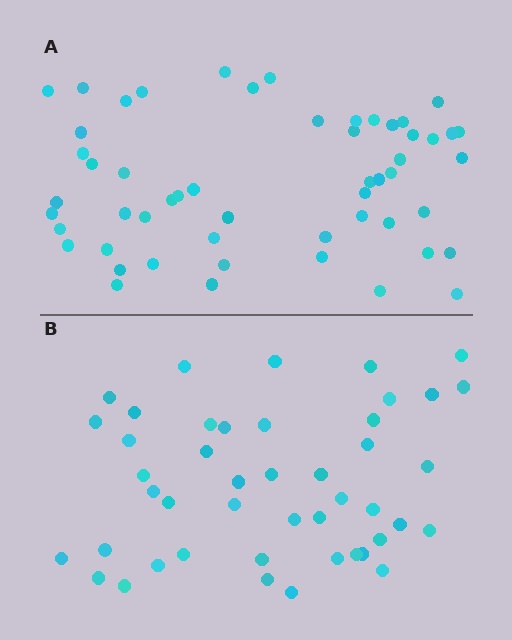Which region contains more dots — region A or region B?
Region A (the top region) has more dots.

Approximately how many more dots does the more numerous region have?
Region A has roughly 8 or so more dots than region B.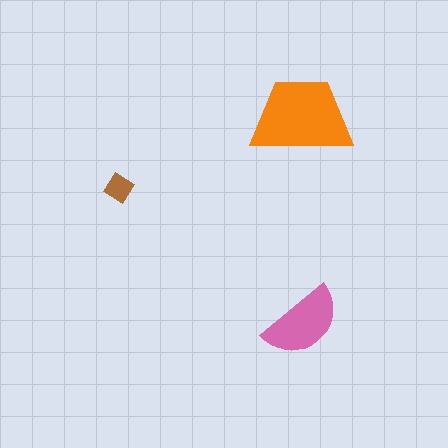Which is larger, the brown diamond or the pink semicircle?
The pink semicircle.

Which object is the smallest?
The brown diamond.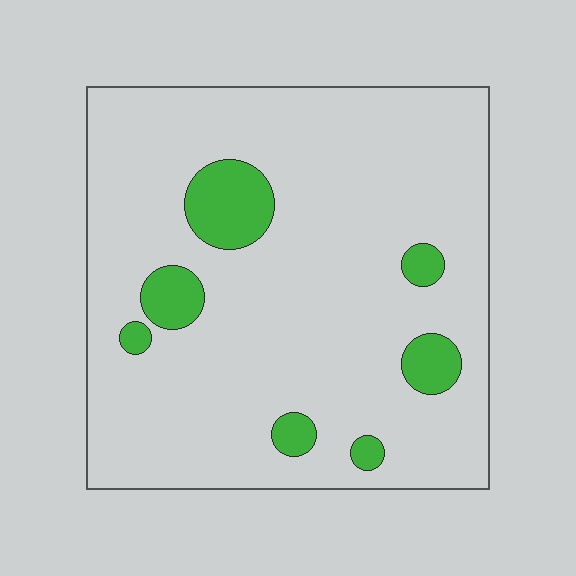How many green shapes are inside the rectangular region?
7.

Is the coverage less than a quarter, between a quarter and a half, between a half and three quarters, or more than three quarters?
Less than a quarter.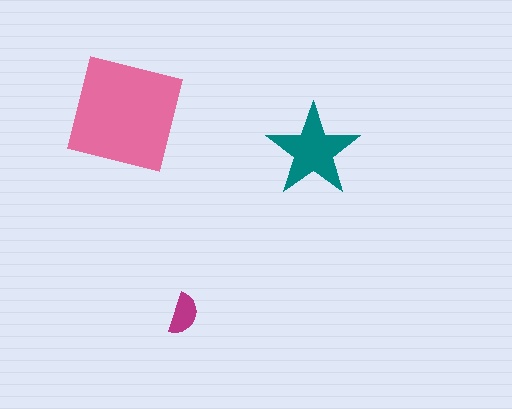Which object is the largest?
The pink square.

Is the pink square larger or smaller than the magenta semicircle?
Larger.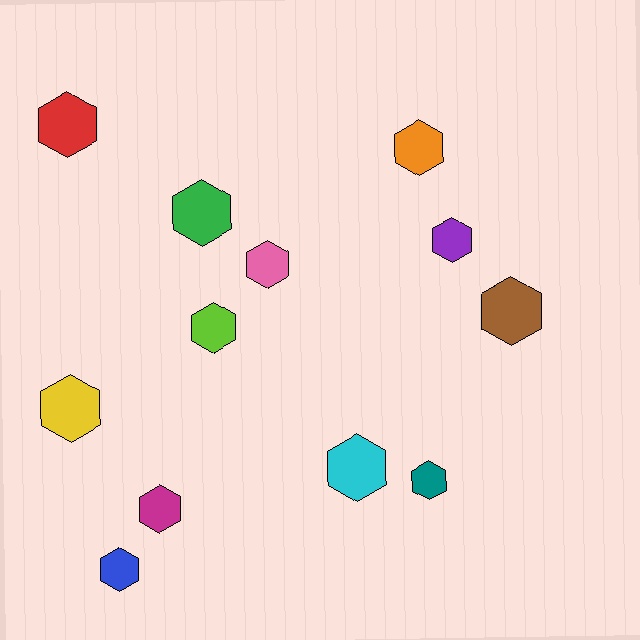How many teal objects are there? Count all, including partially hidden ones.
There is 1 teal object.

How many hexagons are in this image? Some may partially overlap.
There are 12 hexagons.